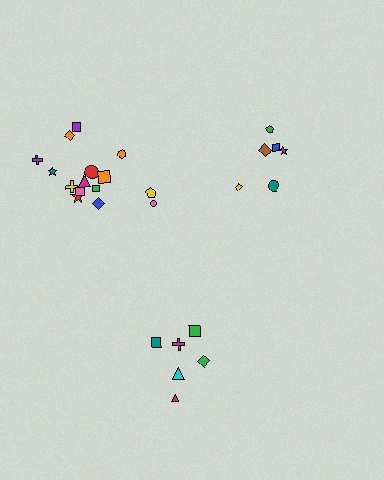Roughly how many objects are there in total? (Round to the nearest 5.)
Roughly 25 objects in total.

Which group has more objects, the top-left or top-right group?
The top-left group.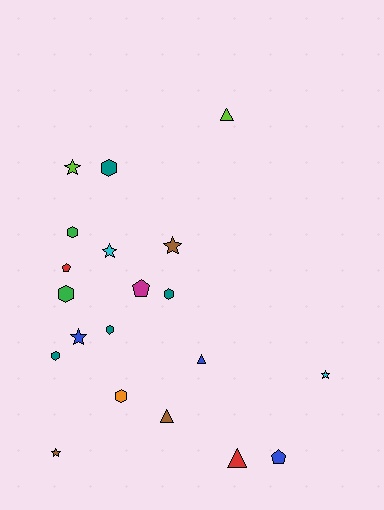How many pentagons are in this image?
There are 3 pentagons.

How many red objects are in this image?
There are 2 red objects.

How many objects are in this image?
There are 20 objects.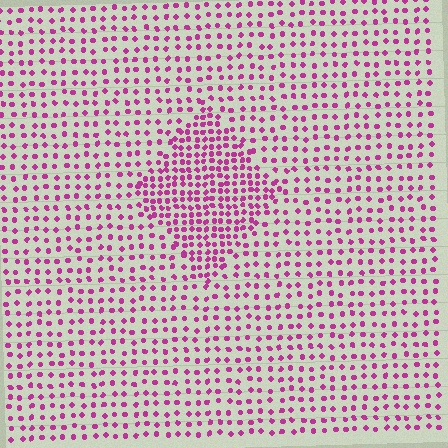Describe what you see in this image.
The image contains small magenta elements arranged at two different densities. A diamond-shaped region is visible where the elements are more densely packed than the surrounding area.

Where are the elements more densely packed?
The elements are more densely packed inside the diamond boundary.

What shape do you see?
I see a diamond.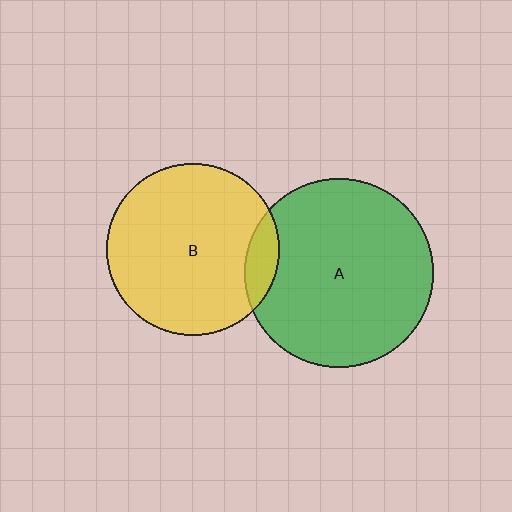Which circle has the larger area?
Circle A (green).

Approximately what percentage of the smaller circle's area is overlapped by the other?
Approximately 10%.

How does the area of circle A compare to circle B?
Approximately 1.2 times.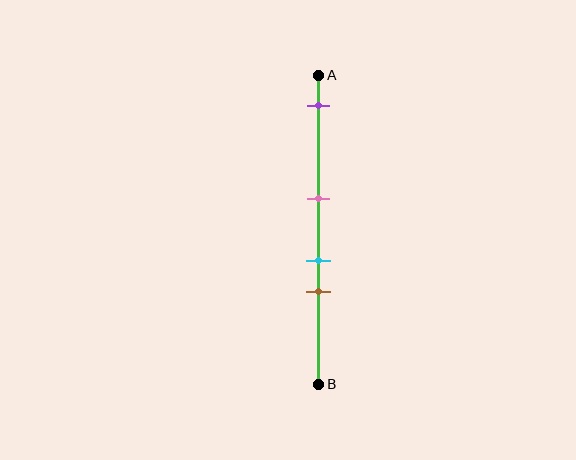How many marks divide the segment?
There are 4 marks dividing the segment.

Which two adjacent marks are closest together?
The cyan and brown marks are the closest adjacent pair.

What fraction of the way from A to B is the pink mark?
The pink mark is approximately 40% (0.4) of the way from A to B.